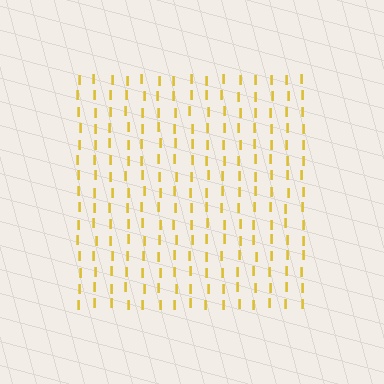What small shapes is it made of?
It is made of small letter I's.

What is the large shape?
The large shape is a square.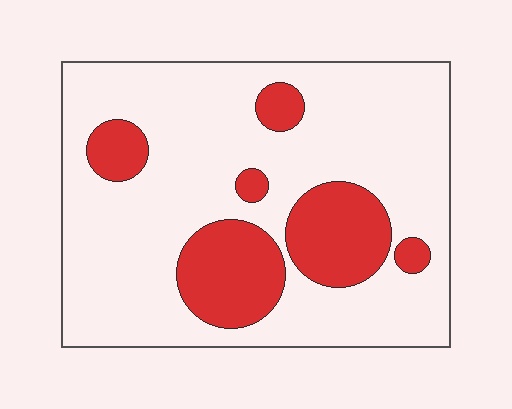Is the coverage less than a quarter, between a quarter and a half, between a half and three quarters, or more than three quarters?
Less than a quarter.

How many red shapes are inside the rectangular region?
6.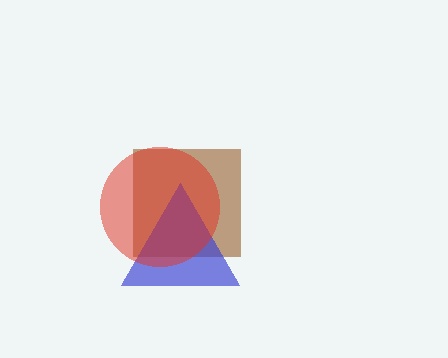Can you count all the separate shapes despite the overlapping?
Yes, there are 3 separate shapes.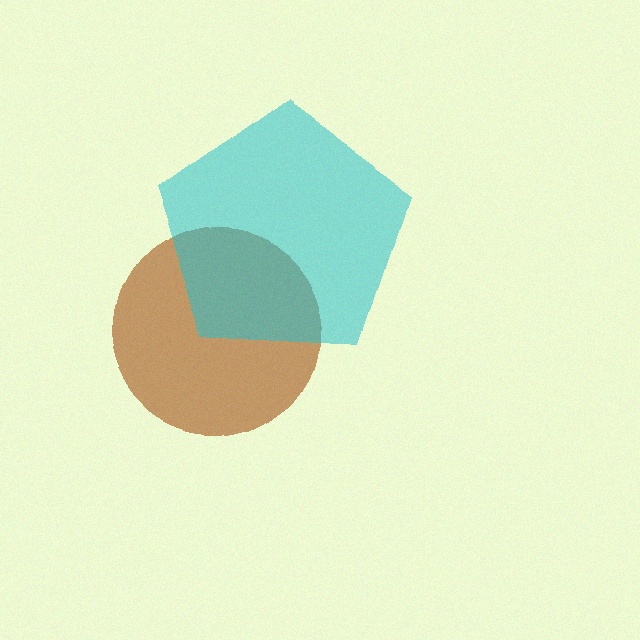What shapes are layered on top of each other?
The layered shapes are: a brown circle, a cyan pentagon.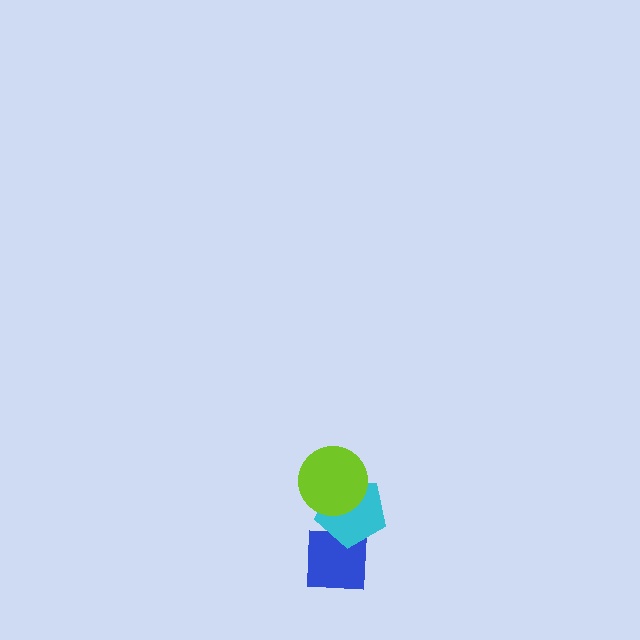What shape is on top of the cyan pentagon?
The lime circle is on top of the cyan pentagon.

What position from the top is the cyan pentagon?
The cyan pentagon is 2nd from the top.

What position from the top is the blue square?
The blue square is 3rd from the top.